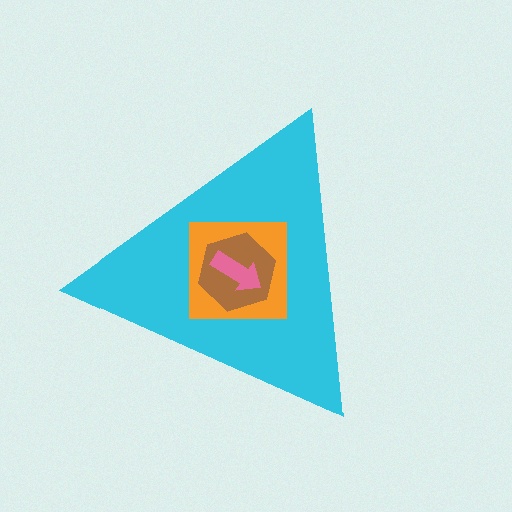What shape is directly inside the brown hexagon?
The pink arrow.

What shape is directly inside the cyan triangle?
The orange square.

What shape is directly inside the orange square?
The brown hexagon.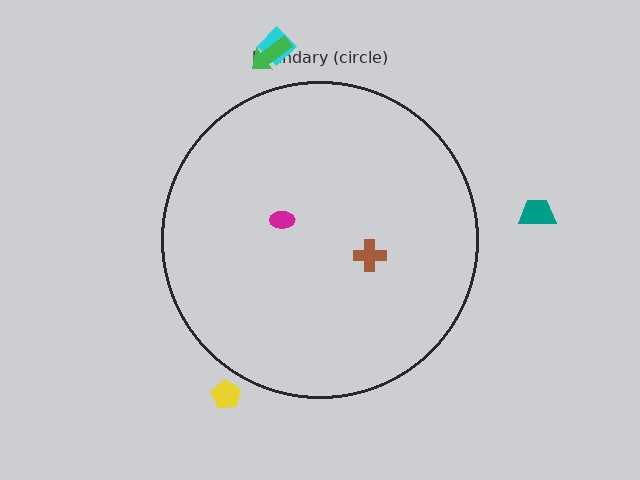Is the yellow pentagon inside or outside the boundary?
Outside.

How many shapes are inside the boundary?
2 inside, 4 outside.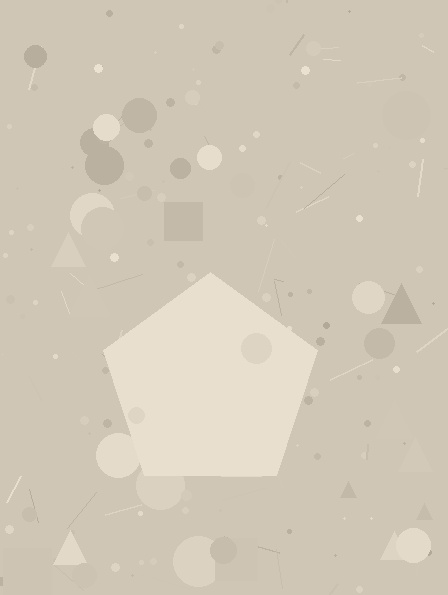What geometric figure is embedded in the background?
A pentagon is embedded in the background.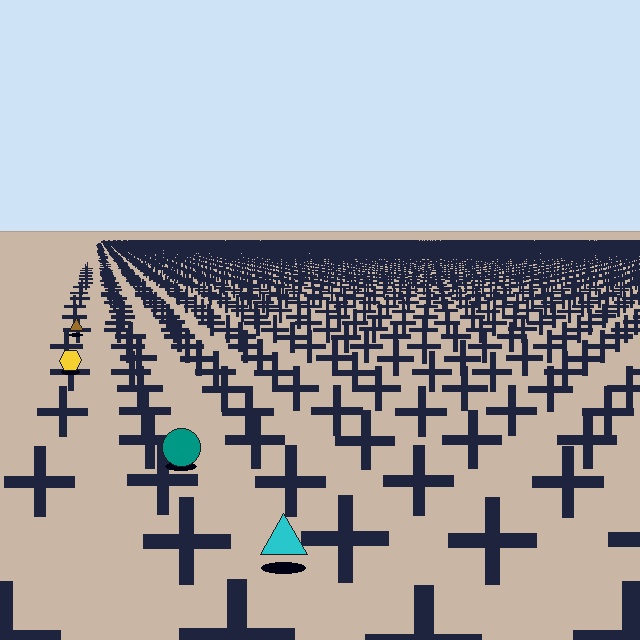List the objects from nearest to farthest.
From nearest to farthest: the cyan triangle, the teal circle, the yellow hexagon, the brown triangle.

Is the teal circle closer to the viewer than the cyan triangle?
No. The cyan triangle is closer — you can tell from the texture gradient: the ground texture is coarser near it.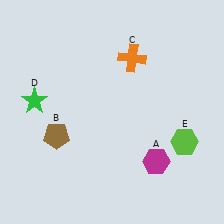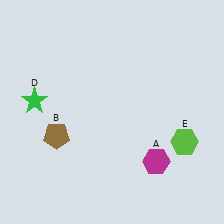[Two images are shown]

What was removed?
The orange cross (C) was removed in Image 2.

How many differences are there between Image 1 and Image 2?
There is 1 difference between the two images.